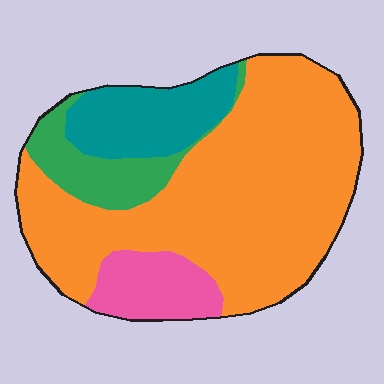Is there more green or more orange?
Orange.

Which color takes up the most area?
Orange, at roughly 65%.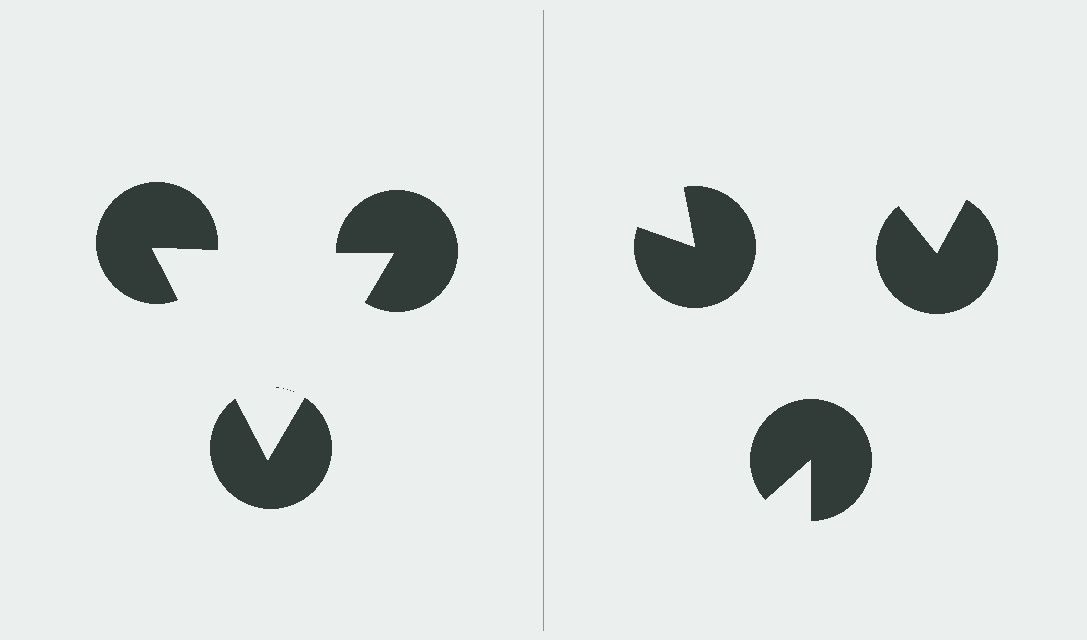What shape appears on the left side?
An illusory triangle.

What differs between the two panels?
The pac-man discs are positioned identically on both sides; only the wedge orientations differ. On the left they align to a triangle; on the right they are misaligned.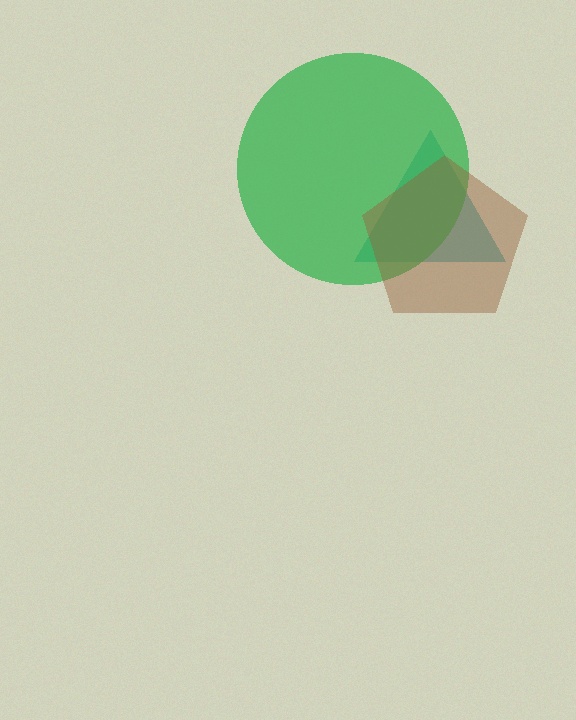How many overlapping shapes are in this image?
There are 3 overlapping shapes in the image.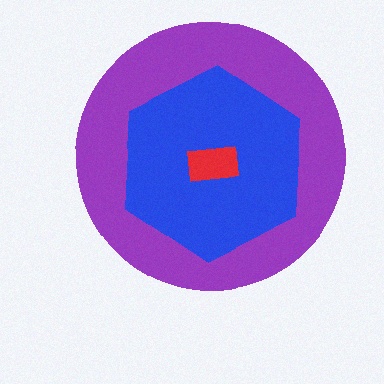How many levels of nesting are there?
3.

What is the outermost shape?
The purple circle.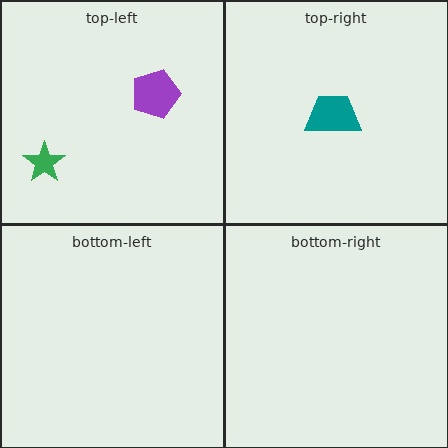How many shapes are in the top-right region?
1.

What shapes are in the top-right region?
The teal trapezoid.